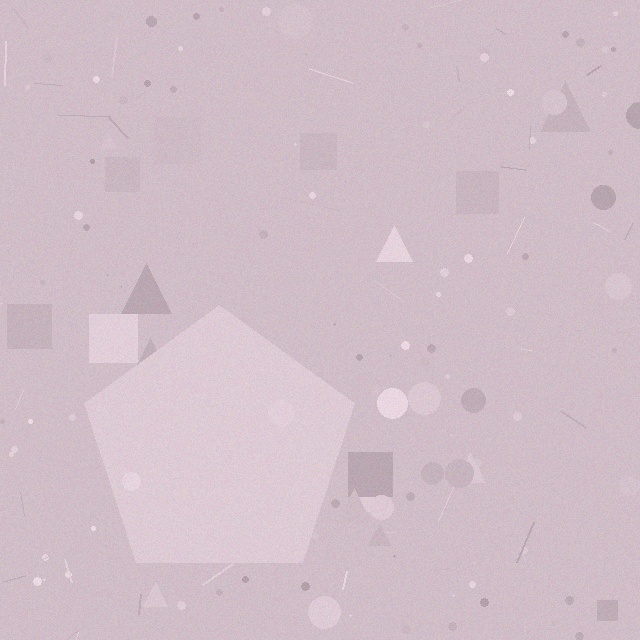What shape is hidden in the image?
A pentagon is hidden in the image.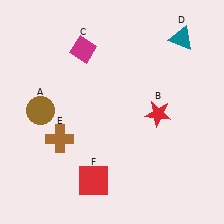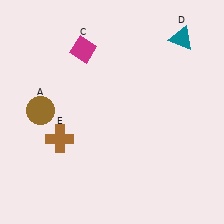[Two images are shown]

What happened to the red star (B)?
The red star (B) was removed in Image 2. It was in the bottom-right area of Image 1.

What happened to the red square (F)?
The red square (F) was removed in Image 2. It was in the bottom-left area of Image 1.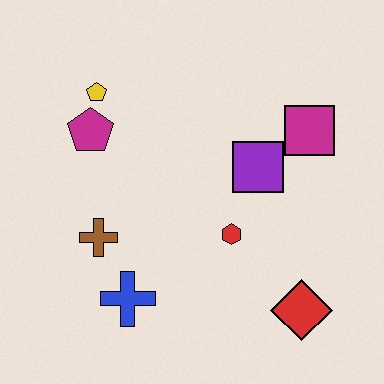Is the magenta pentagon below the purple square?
No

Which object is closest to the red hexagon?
The purple square is closest to the red hexagon.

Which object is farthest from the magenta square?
The blue cross is farthest from the magenta square.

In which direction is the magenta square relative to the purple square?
The magenta square is to the right of the purple square.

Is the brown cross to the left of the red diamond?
Yes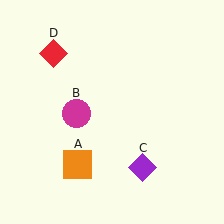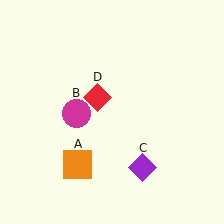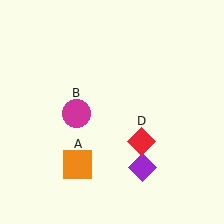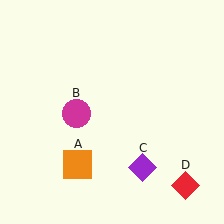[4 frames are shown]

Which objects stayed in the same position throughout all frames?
Orange square (object A) and magenta circle (object B) and purple diamond (object C) remained stationary.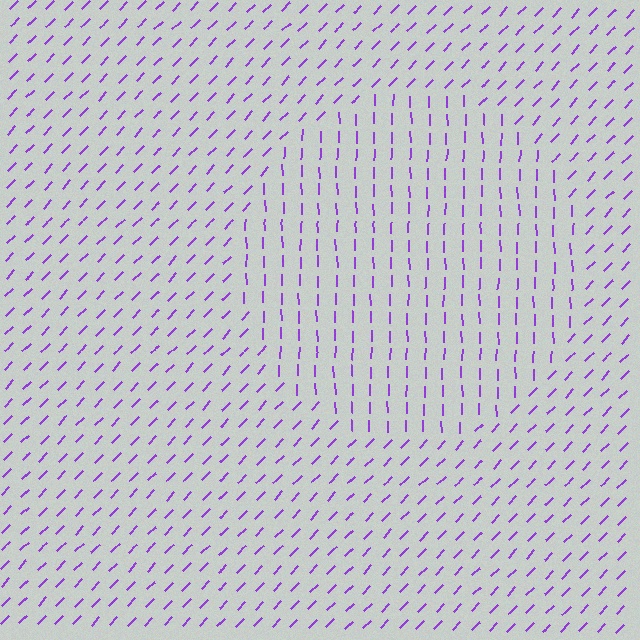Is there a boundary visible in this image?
Yes, there is a texture boundary formed by a change in line orientation.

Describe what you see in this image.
The image is filled with small purple line segments. A circle region in the image has lines oriented differently from the surrounding lines, creating a visible texture boundary.